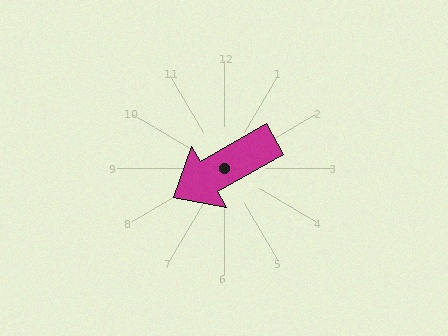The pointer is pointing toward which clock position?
Roughly 8 o'clock.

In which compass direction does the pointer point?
Southwest.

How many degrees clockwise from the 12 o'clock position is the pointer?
Approximately 240 degrees.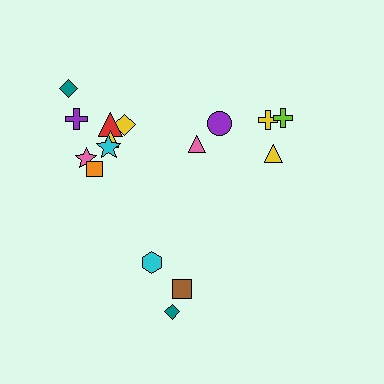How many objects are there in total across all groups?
There are 16 objects.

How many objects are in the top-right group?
There are 5 objects.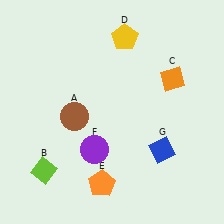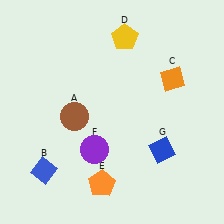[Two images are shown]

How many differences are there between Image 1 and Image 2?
There is 1 difference between the two images.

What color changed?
The diamond (B) changed from lime in Image 1 to blue in Image 2.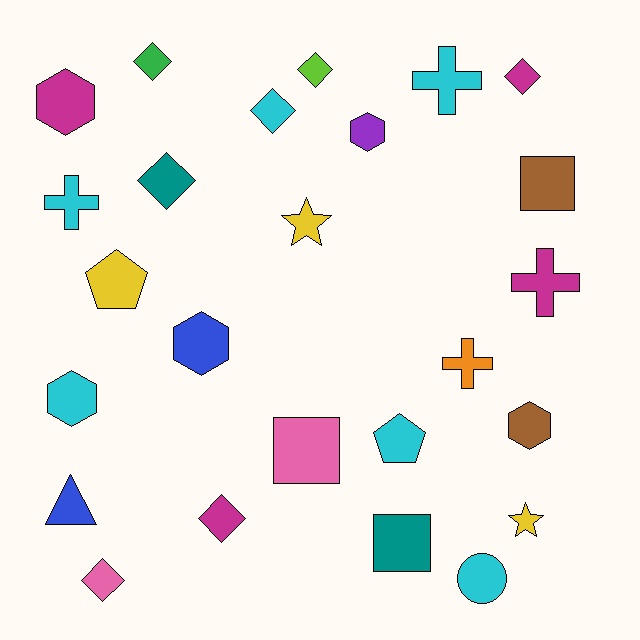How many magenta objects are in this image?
There are 4 magenta objects.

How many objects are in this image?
There are 25 objects.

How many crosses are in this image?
There are 4 crosses.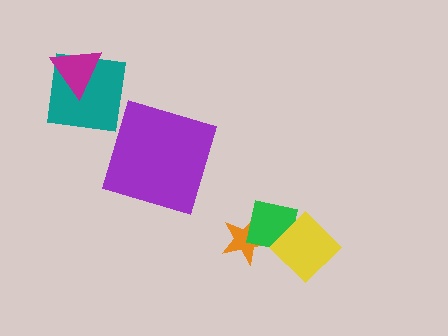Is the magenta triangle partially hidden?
No, no other shape covers it.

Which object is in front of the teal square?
The magenta triangle is in front of the teal square.